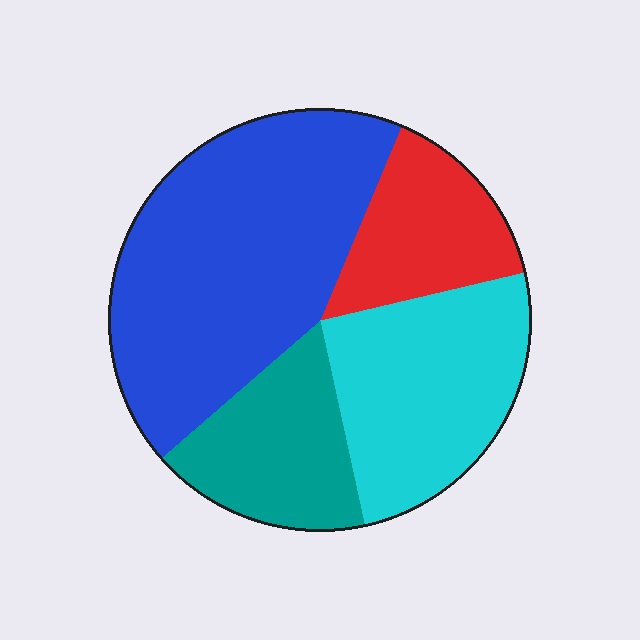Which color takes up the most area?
Blue, at roughly 45%.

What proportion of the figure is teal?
Teal takes up less than a quarter of the figure.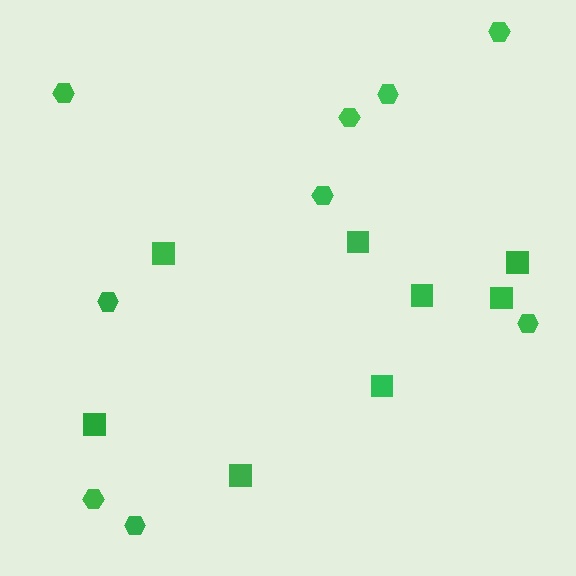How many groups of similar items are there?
There are 2 groups: one group of hexagons (9) and one group of squares (8).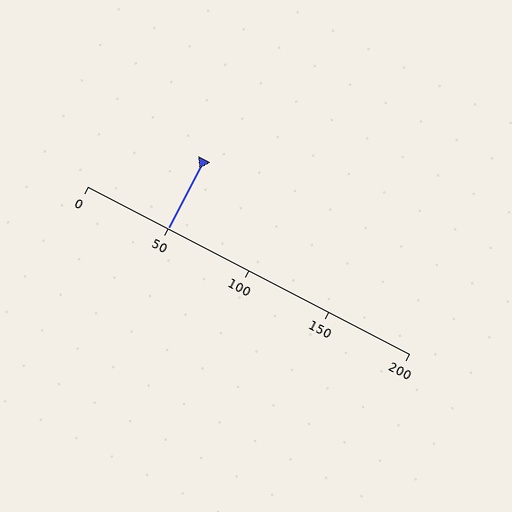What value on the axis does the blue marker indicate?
The marker indicates approximately 50.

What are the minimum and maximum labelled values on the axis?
The axis runs from 0 to 200.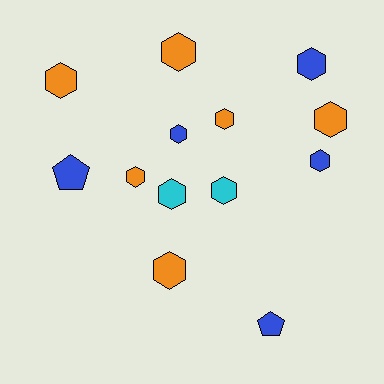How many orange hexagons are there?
There are 6 orange hexagons.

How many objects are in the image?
There are 13 objects.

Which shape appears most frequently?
Hexagon, with 11 objects.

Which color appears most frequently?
Orange, with 6 objects.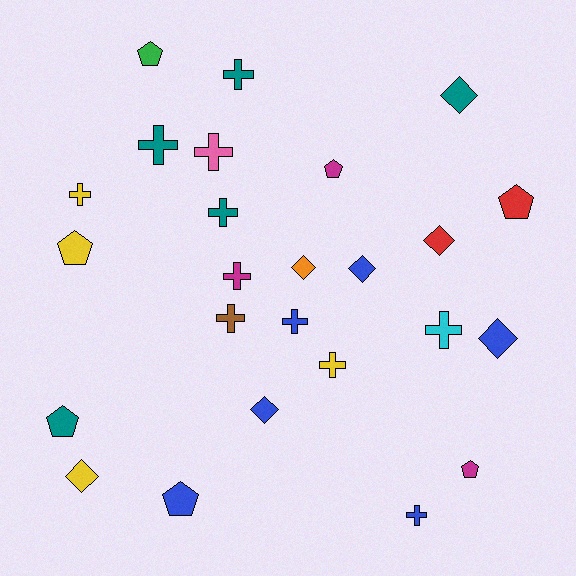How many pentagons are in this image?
There are 7 pentagons.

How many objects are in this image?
There are 25 objects.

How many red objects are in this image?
There are 2 red objects.